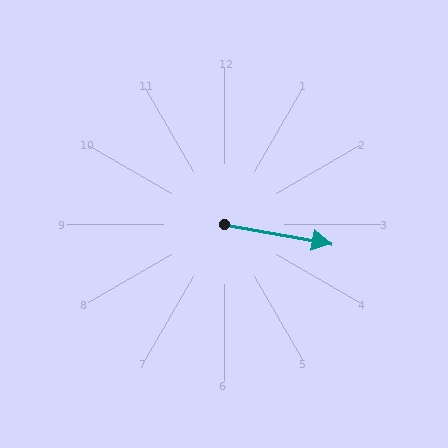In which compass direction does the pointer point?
East.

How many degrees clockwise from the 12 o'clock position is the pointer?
Approximately 100 degrees.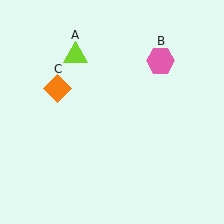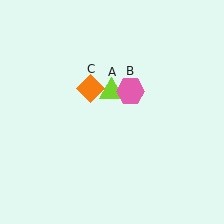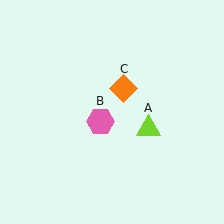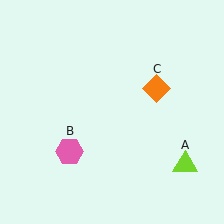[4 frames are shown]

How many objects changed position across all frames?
3 objects changed position: lime triangle (object A), pink hexagon (object B), orange diamond (object C).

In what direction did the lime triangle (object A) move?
The lime triangle (object A) moved down and to the right.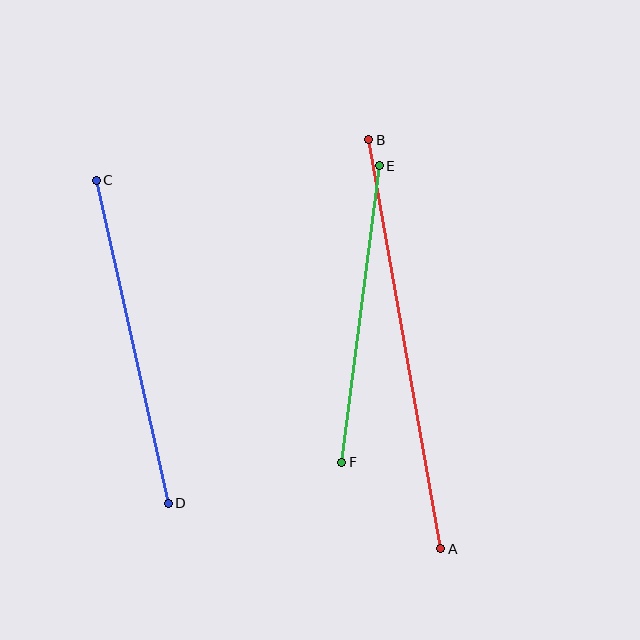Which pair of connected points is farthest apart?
Points A and B are farthest apart.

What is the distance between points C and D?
The distance is approximately 331 pixels.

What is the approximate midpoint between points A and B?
The midpoint is at approximately (405, 344) pixels.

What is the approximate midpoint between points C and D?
The midpoint is at approximately (132, 342) pixels.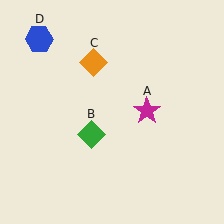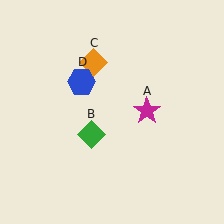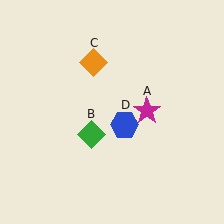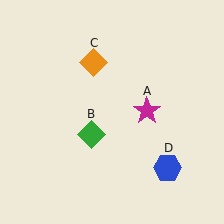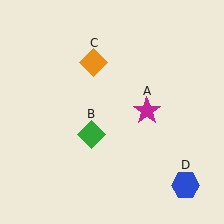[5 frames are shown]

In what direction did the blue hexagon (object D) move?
The blue hexagon (object D) moved down and to the right.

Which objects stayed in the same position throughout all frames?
Magenta star (object A) and green diamond (object B) and orange diamond (object C) remained stationary.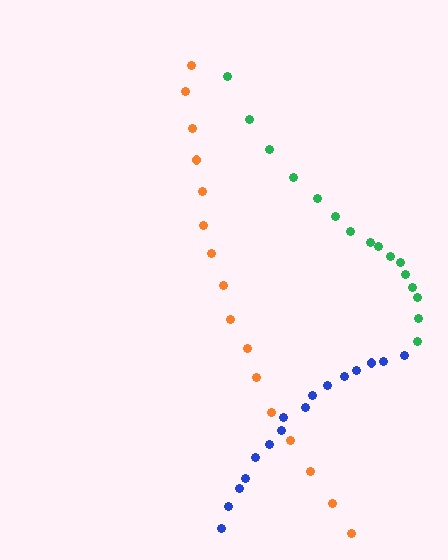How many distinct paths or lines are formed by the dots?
There are 3 distinct paths.